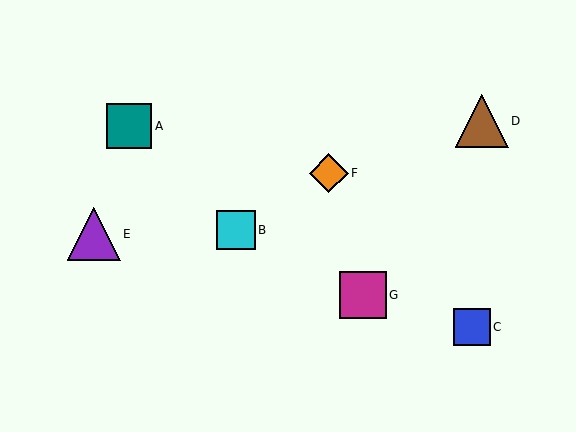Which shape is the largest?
The purple triangle (labeled E) is the largest.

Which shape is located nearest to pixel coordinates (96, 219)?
The purple triangle (labeled E) at (94, 234) is nearest to that location.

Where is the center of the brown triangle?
The center of the brown triangle is at (482, 121).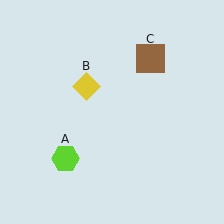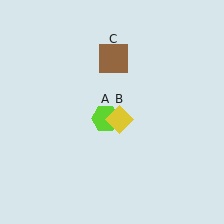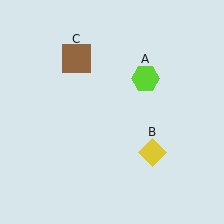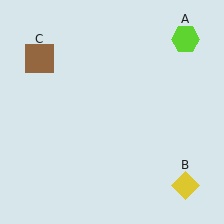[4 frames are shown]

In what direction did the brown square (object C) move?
The brown square (object C) moved left.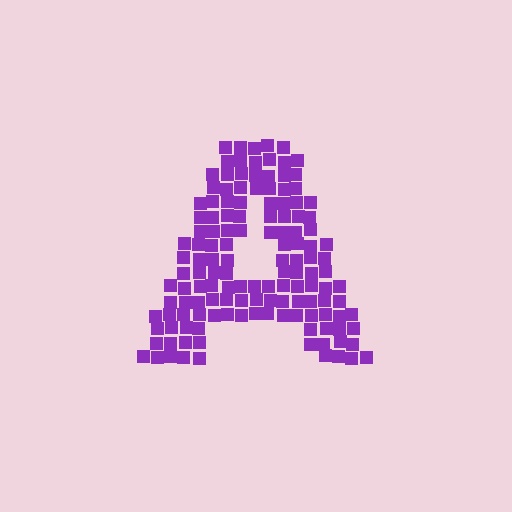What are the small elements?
The small elements are squares.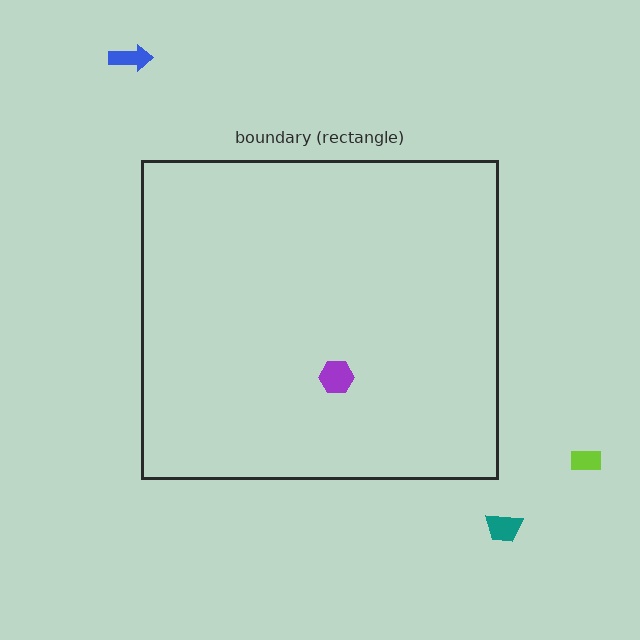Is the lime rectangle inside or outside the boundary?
Outside.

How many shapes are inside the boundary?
1 inside, 3 outside.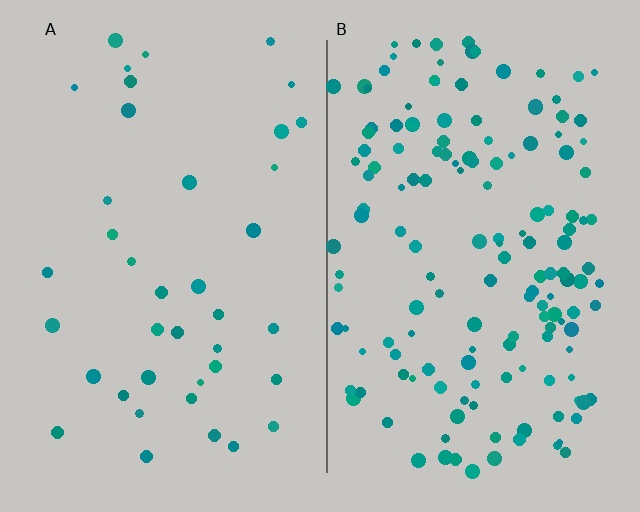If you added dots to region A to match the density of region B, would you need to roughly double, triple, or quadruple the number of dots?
Approximately quadruple.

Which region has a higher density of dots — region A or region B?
B (the right).